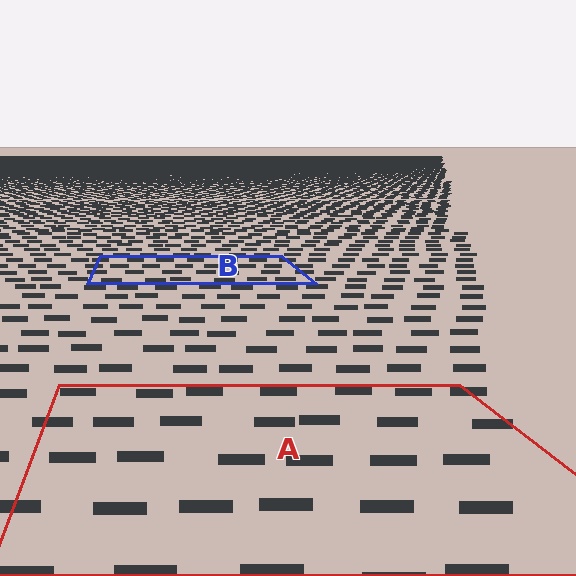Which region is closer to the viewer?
Region A is closer. The texture elements there are larger and more spread out.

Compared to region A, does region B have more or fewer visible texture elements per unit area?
Region B has more texture elements per unit area — they are packed more densely because it is farther away.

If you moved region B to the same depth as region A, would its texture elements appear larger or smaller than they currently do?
They would appear larger. At a closer depth, the same texture elements are projected at a bigger on-screen size.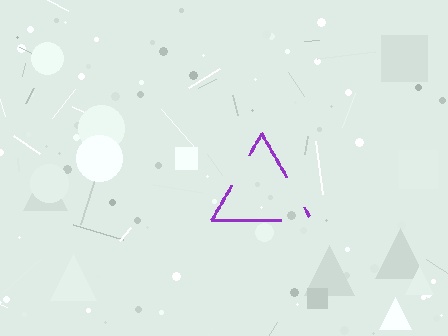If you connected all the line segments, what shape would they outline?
They would outline a triangle.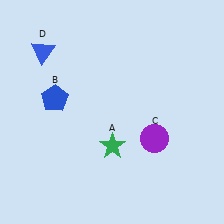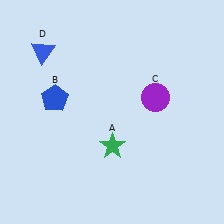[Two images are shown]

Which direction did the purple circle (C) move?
The purple circle (C) moved up.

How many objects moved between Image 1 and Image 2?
1 object moved between the two images.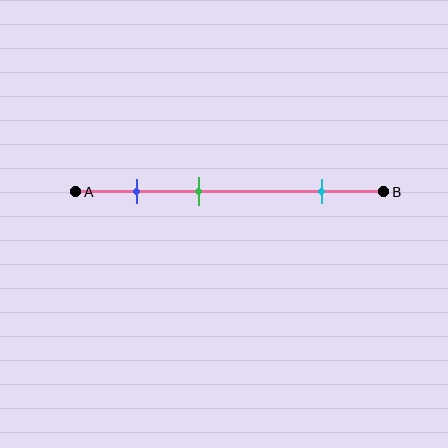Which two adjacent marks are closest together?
The blue and green marks are the closest adjacent pair.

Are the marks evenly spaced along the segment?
No, the marks are not evenly spaced.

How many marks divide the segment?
There are 3 marks dividing the segment.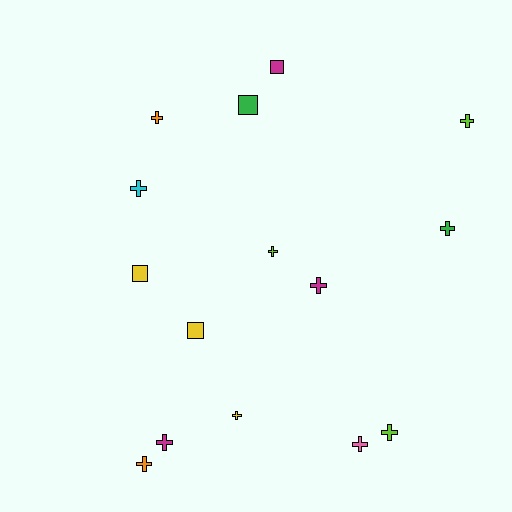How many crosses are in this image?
There are 11 crosses.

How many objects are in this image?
There are 15 objects.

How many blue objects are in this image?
There are no blue objects.